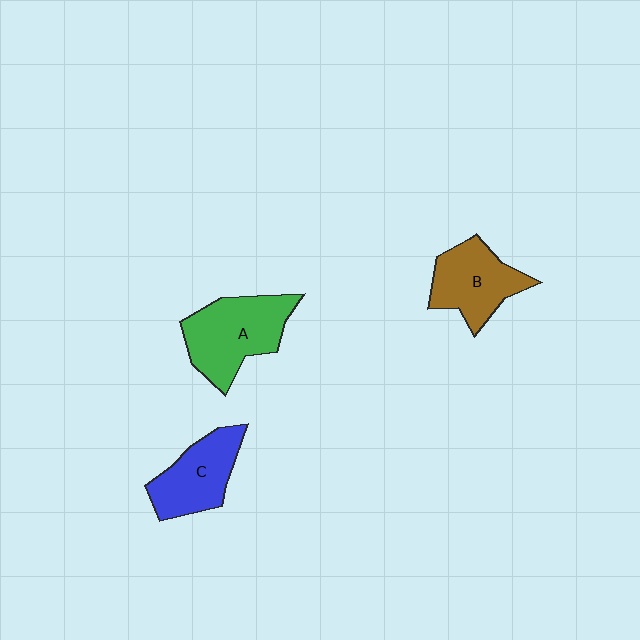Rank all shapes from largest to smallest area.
From largest to smallest: A (green), B (brown), C (blue).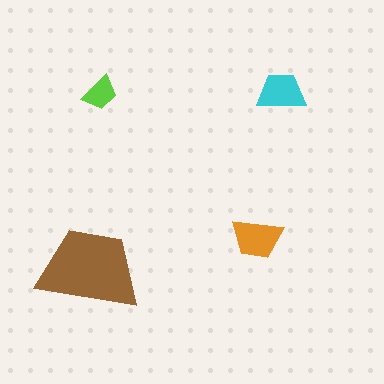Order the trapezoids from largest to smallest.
the brown one, the orange one, the cyan one, the lime one.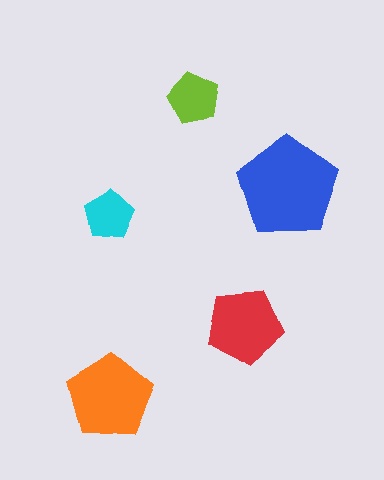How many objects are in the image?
There are 5 objects in the image.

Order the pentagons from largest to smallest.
the blue one, the orange one, the red one, the lime one, the cyan one.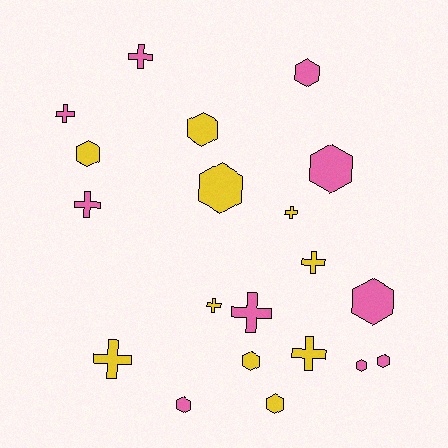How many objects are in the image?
There are 20 objects.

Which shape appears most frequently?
Hexagon, with 11 objects.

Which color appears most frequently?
Pink, with 10 objects.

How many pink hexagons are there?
There are 6 pink hexagons.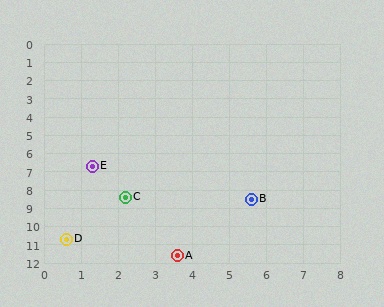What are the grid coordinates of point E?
Point E is at approximately (1.3, 6.7).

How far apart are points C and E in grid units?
Points C and E are about 1.9 grid units apart.